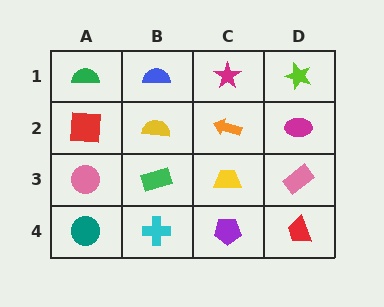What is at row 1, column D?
A lime star.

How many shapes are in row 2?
4 shapes.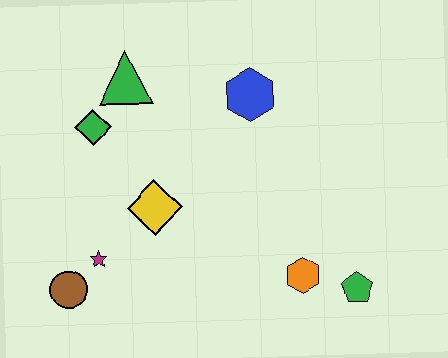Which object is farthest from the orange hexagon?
The green triangle is farthest from the orange hexagon.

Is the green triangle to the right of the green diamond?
Yes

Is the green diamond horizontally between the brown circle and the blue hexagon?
Yes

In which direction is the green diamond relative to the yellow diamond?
The green diamond is above the yellow diamond.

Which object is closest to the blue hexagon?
The green triangle is closest to the blue hexagon.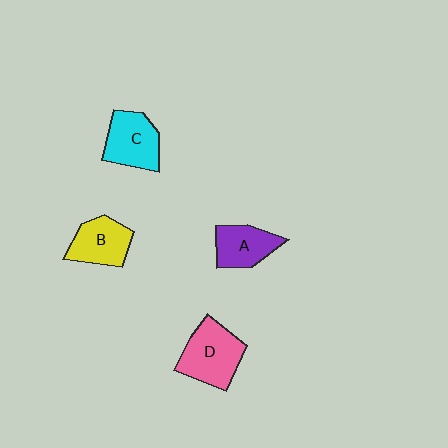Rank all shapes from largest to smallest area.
From largest to smallest: D (pink), C (cyan), B (yellow), A (purple).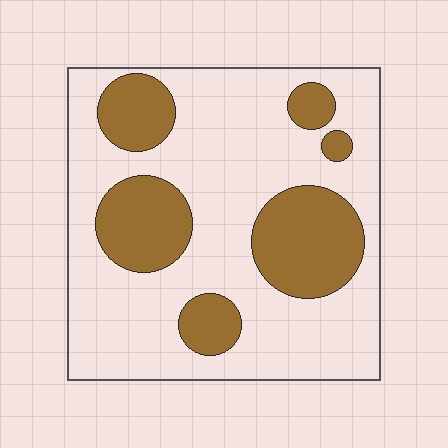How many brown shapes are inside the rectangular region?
6.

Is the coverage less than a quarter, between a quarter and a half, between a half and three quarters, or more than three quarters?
Between a quarter and a half.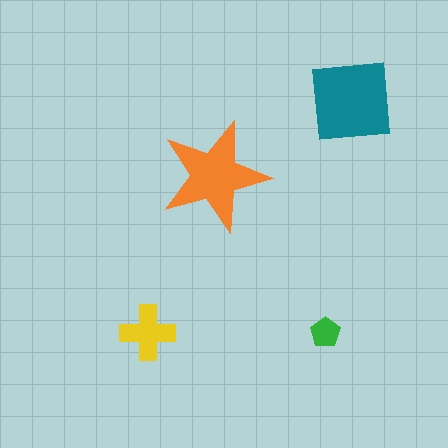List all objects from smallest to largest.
The green pentagon, the yellow cross, the orange star, the teal square.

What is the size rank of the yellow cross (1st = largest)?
3rd.